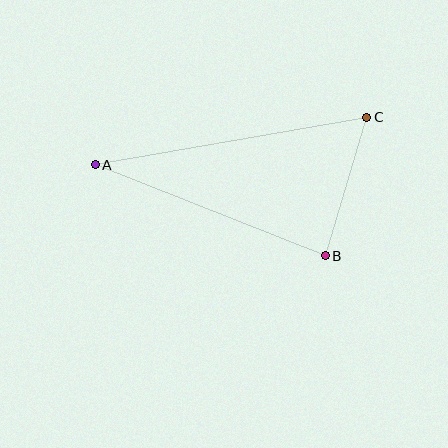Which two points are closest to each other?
Points B and C are closest to each other.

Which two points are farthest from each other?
Points A and C are farthest from each other.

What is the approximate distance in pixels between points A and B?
The distance between A and B is approximately 248 pixels.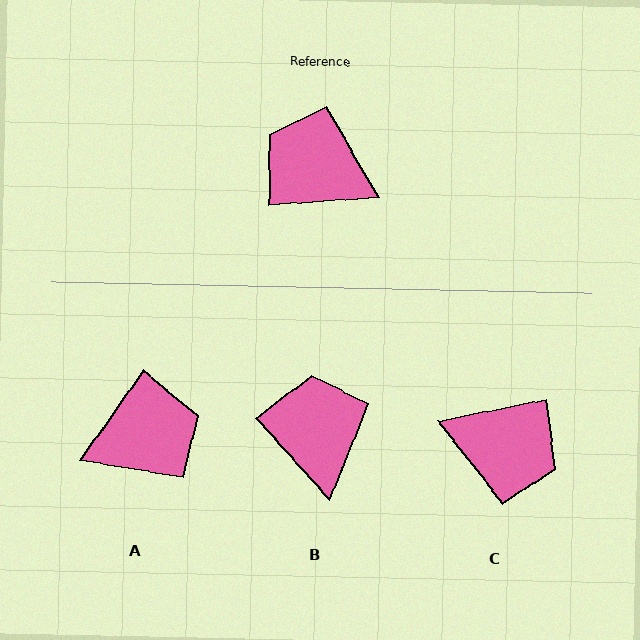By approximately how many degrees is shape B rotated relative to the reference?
Approximately 52 degrees clockwise.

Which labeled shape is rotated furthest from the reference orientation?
C, about 172 degrees away.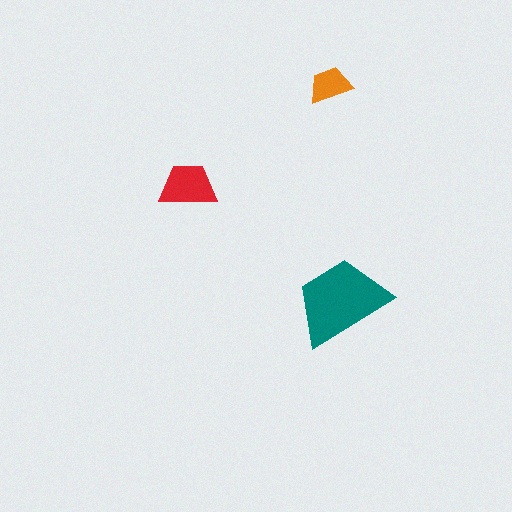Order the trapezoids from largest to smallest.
the teal one, the red one, the orange one.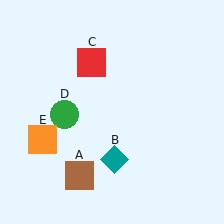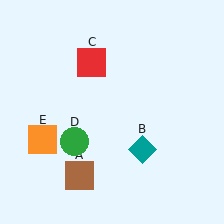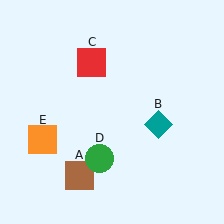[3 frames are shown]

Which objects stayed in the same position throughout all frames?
Brown square (object A) and red square (object C) and orange square (object E) remained stationary.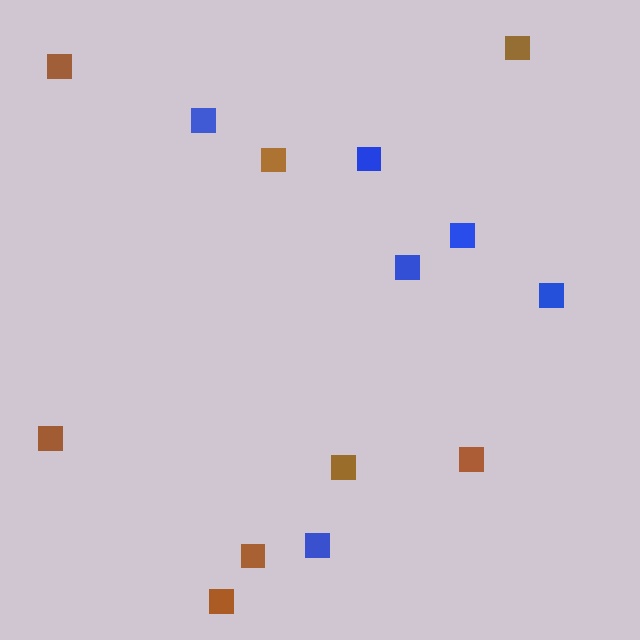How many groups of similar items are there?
There are 2 groups: one group of blue squares (6) and one group of brown squares (8).